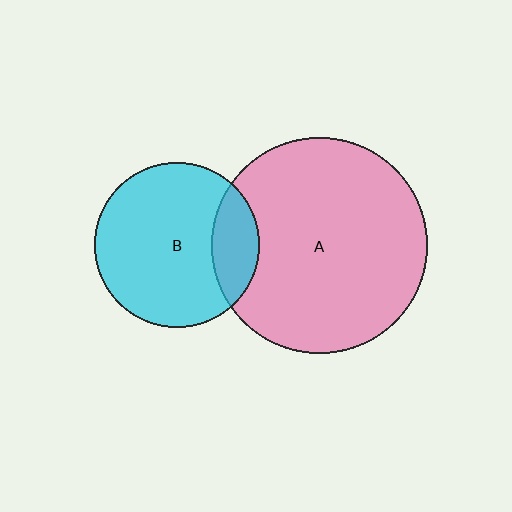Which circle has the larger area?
Circle A (pink).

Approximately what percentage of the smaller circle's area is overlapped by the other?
Approximately 20%.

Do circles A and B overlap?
Yes.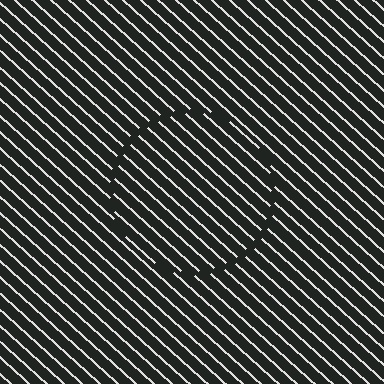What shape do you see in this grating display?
An illusory circle. The interior of the shape contains the same grating, shifted by half a period — the contour is defined by the phase discontinuity where line-ends from the inner and outer gratings abut.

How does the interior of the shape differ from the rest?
The interior of the shape contains the same grating, shifted by half a period — the contour is defined by the phase discontinuity where line-ends from the inner and outer gratings abut.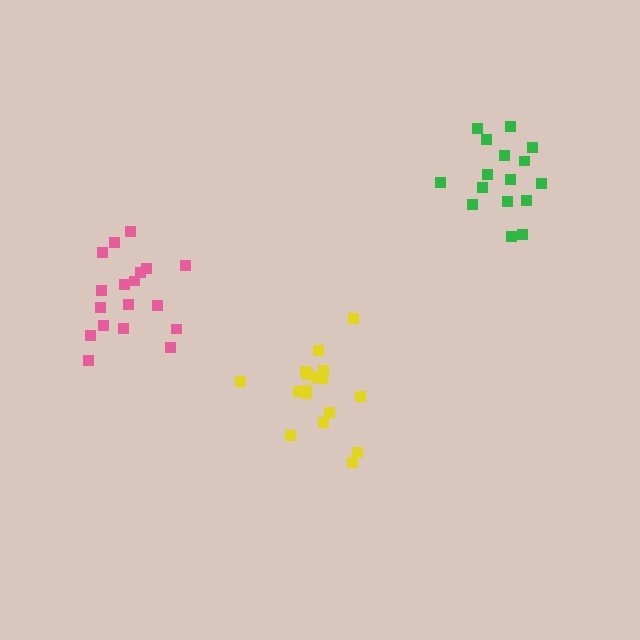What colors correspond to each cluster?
The clusters are colored: green, pink, yellow.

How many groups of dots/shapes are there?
There are 3 groups.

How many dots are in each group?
Group 1: 16 dots, Group 2: 18 dots, Group 3: 17 dots (51 total).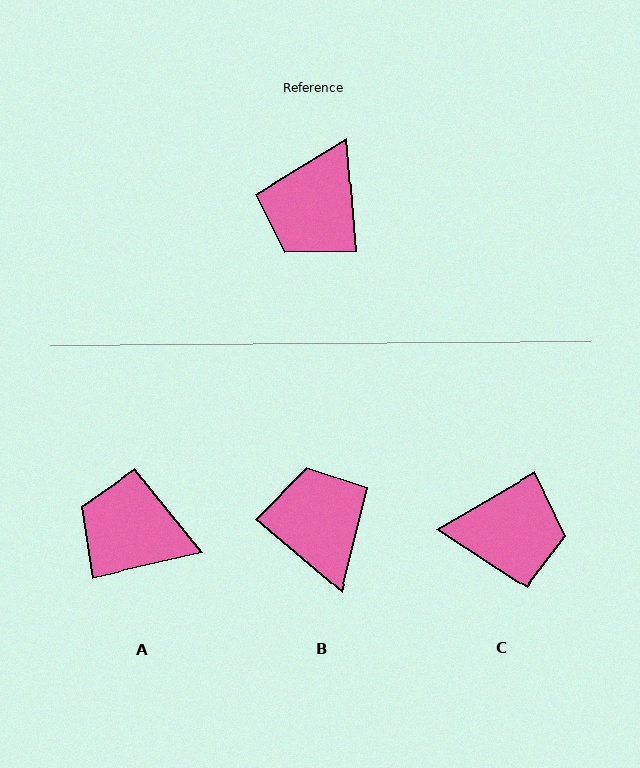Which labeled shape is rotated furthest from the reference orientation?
B, about 135 degrees away.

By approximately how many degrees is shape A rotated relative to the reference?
Approximately 82 degrees clockwise.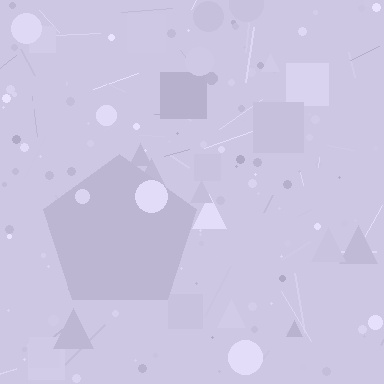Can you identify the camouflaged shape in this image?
The camouflaged shape is a pentagon.